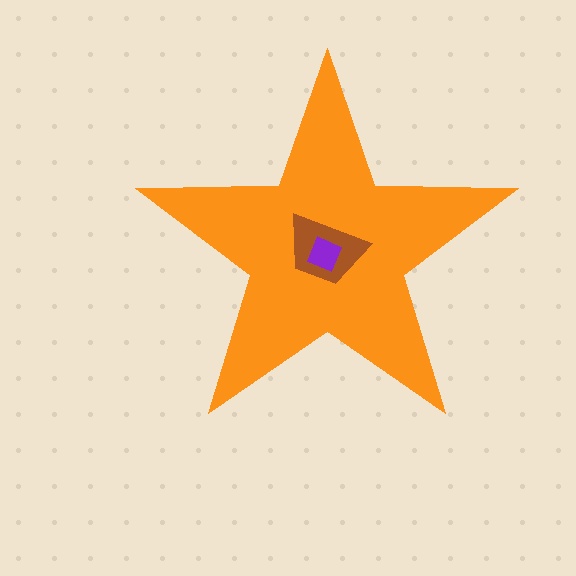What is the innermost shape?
The purple square.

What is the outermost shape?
The orange star.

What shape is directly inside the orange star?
The brown trapezoid.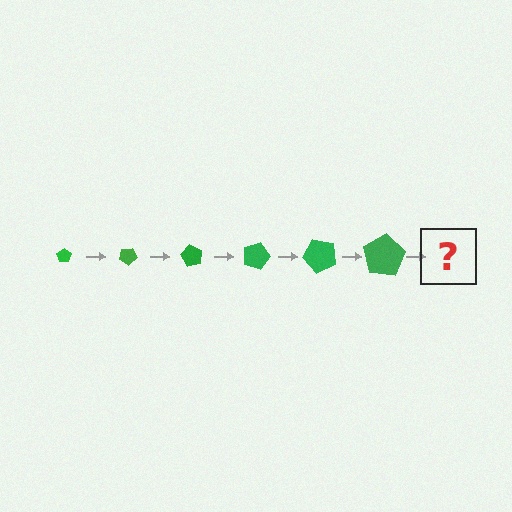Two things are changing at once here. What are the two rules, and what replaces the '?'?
The two rules are that the pentagon grows larger each step and it rotates 30 degrees each step. The '?' should be a pentagon, larger than the previous one and rotated 180 degrees from the start.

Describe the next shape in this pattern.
It should be a pentagon, larger than the previous one and rotated 180 degrees from the start.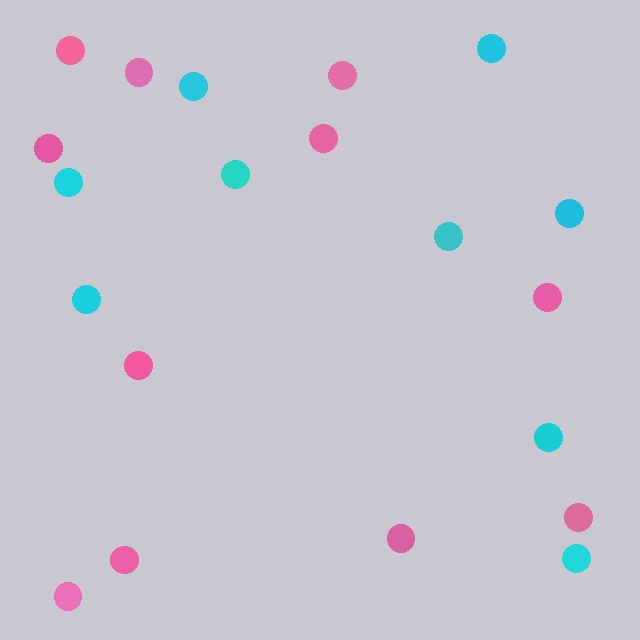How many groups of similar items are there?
There are 2 groups: one group of cyan circles (9) and one group of pink circles (11).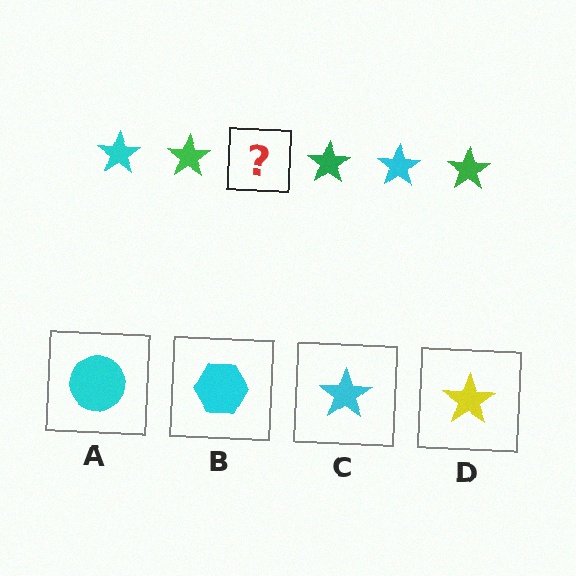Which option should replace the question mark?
Option C.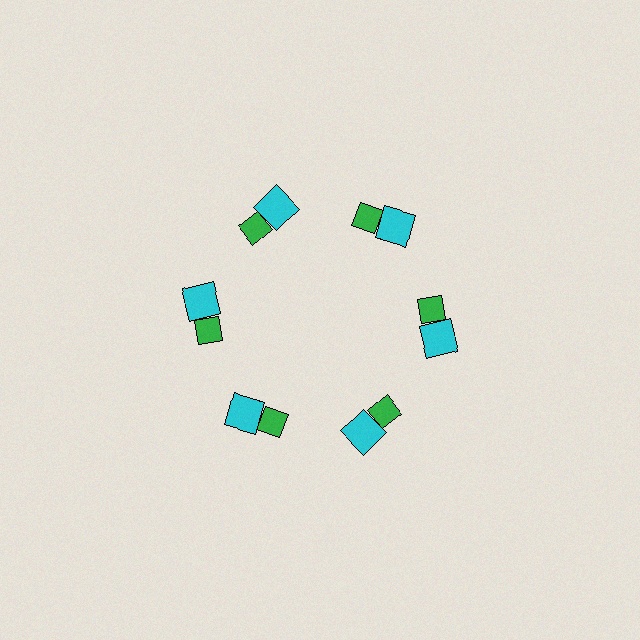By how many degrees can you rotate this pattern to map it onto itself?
The pattern maps onto itself every 60 degrees of rotation.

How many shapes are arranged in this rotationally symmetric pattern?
There are 12 shapes, arranged in 6 groups of 2.